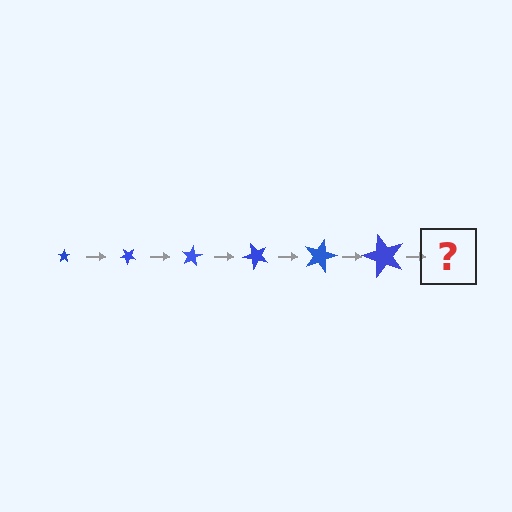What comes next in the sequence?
The next element should be a star, larger than the previous one and rotated 240 degrees from the start.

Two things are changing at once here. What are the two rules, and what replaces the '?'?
The two rules are that the star grows larger each step and it rotates 40 degrees each step. The '?' should be a star, larger than the previous one and rotated 240 degrees from the start.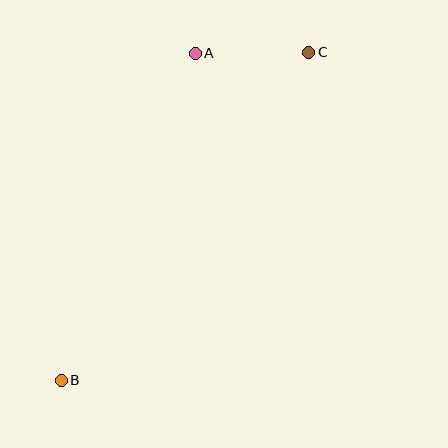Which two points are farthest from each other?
Points B and C are farthest from each other.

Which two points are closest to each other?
Points A and C are closest to each other.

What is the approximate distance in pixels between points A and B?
The distance between A and B is approximately 353 pixels.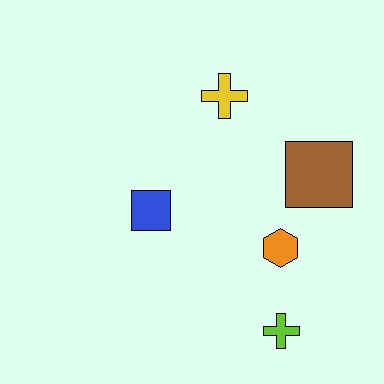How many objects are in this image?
There are 5 objects.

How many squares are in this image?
There are 2 squares.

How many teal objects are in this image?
There are no teal objects.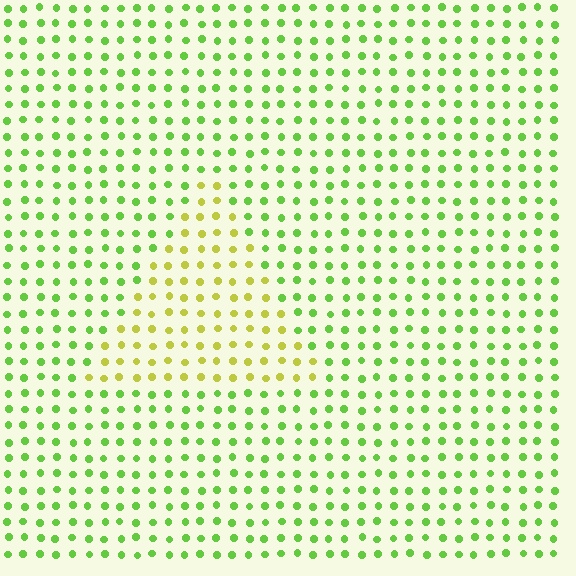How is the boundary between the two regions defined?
The boundary is defined purely by a slight shift in hue (about 39 degrees). Spacing, size, and orientation are identical on both sides.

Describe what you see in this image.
The image is filled with small lime elements in a uniform arrangement. A triangle-shaped region is visible where the elements are tinted to a slightly different hue, forming a subtle color boundary.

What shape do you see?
I see a triangle.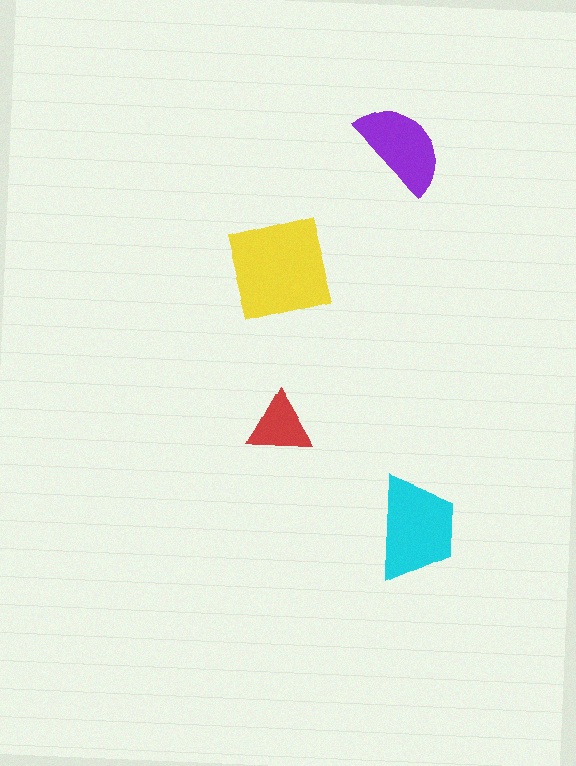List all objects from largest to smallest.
The yellow square, the cyan trapezoid, the purple semicircle, the red triangle.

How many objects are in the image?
There are 4 objects in the image.